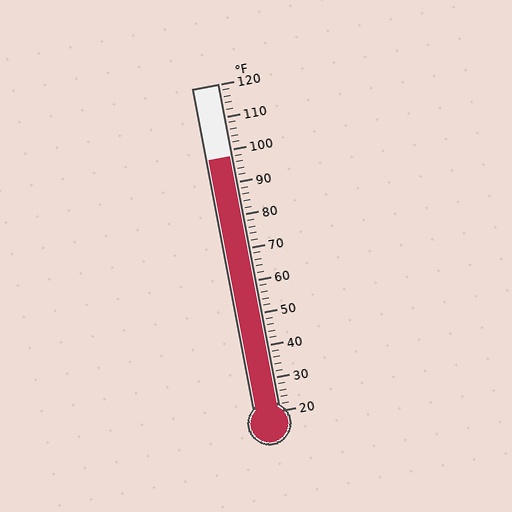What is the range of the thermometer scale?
The thermometer scale ranges from 20°F to 120°F.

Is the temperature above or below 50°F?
The temperature is above 50°F.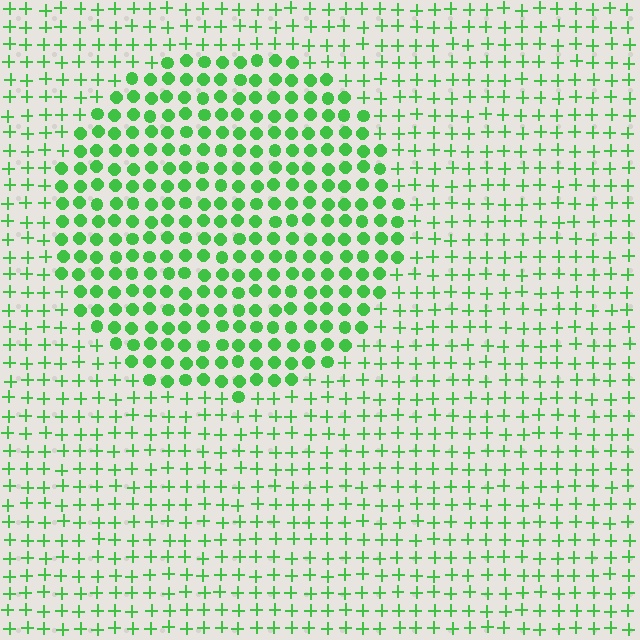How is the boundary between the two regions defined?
The boundary is defined by a change in element shape: circles inside vs. plus signs outside. All elements share the same color and spacing.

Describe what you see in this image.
The image is filled with small green elements arranged in a uniform grid. A circle-shaped region contains circles, while the surrounding area contains plus signs. The boundary is defined purely by the change in element shape.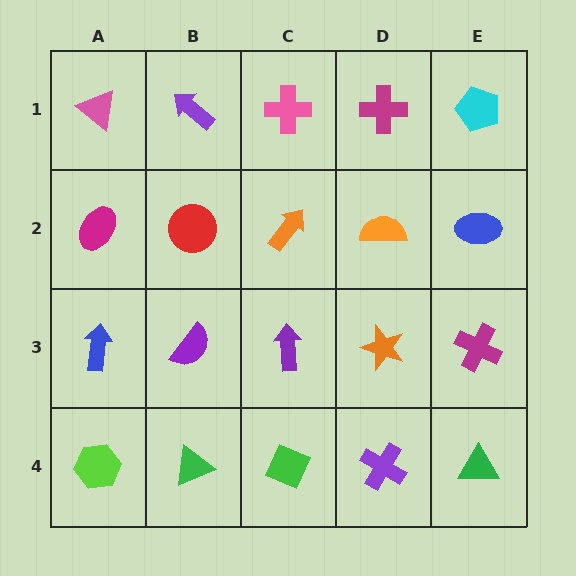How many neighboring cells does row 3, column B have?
4.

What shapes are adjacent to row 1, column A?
A magenta ellipse (row 2, column A), a purple arrow (row 1, column B).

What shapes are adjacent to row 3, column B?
A red circle (row 2, column B), a green triangle (row 4, column B), a blue arrow (row 3, column A), a purple arrow (row 3, column C).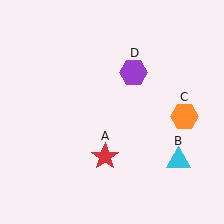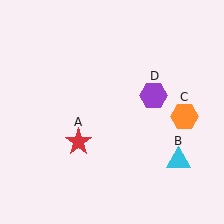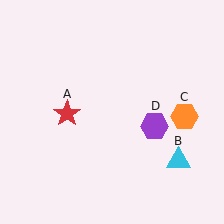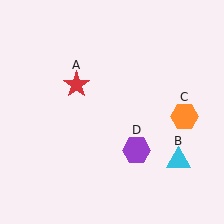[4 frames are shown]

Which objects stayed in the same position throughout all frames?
Cyan triangle (object B) and orange hexagon (object C) remained stationary.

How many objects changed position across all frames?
2 objects changed position: red star (object A), purple hexagon (object D).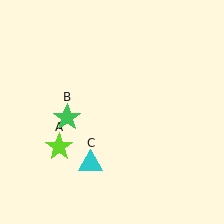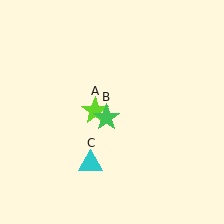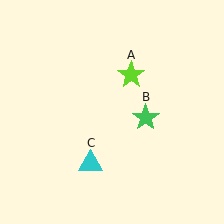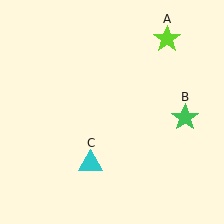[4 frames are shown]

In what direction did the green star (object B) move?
The green star (object B) moved right.